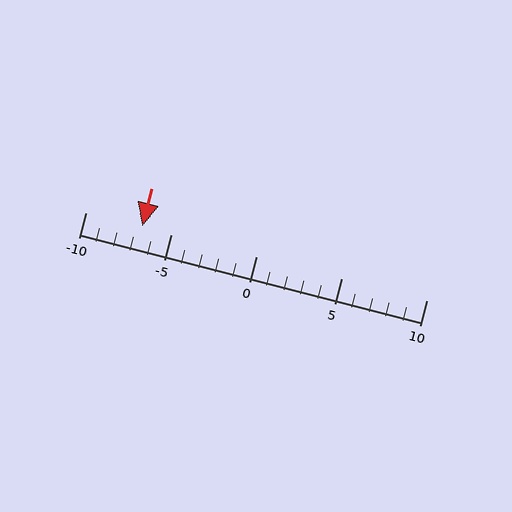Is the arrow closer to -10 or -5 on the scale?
The arrow is closer to -5.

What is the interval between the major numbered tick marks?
The major tick marks are spaced 5 units apart.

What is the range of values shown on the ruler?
The ruler shows values from -10 to 10.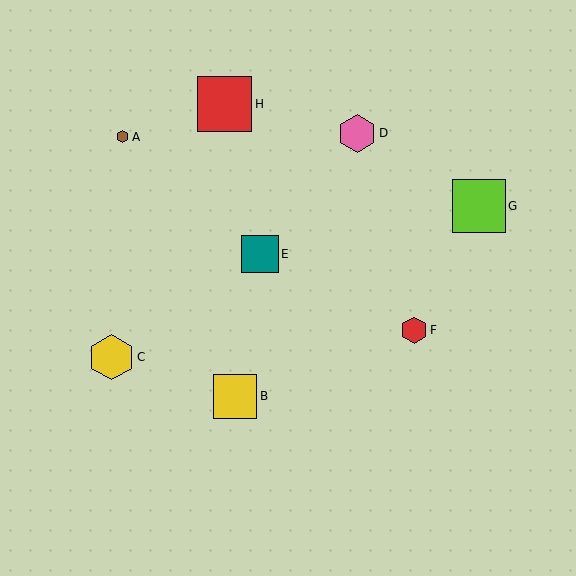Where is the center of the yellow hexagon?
The center of the yellow hexagon is at (112, 357).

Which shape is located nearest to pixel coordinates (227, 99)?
The red square (labeled H) at (225, 104) is nearest to that location.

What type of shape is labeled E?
Shape E is a teal square.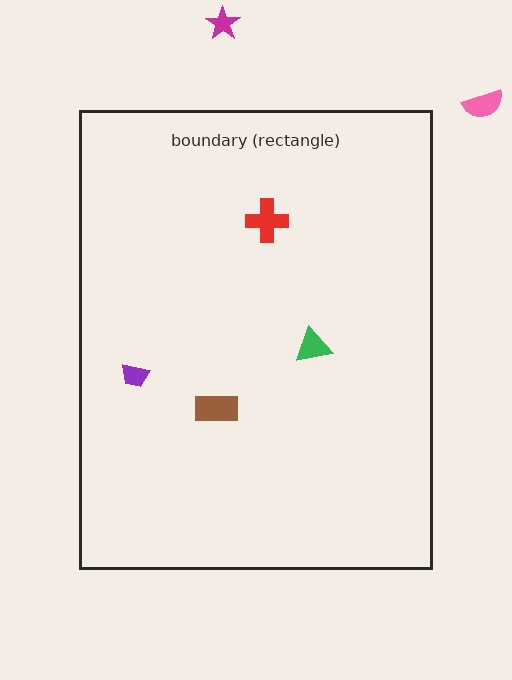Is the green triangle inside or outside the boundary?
Inside.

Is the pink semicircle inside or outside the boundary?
Outside.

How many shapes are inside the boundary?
4 inside, 2 outside.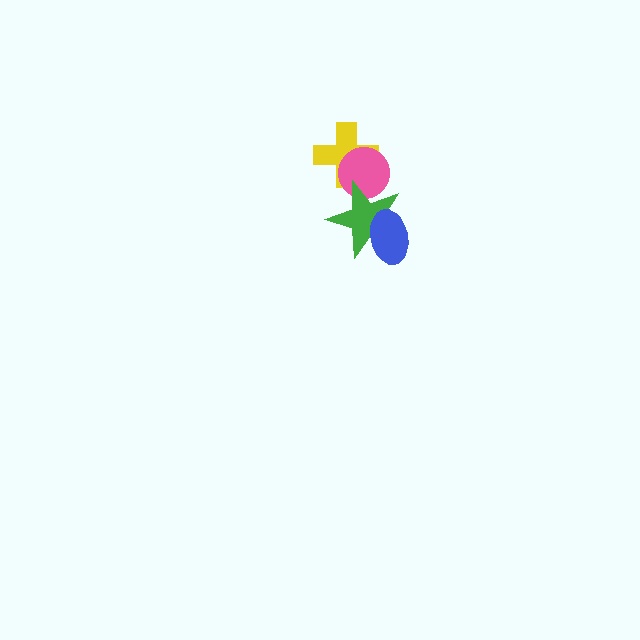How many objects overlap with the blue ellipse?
1 object overlaps with the blue ellipse.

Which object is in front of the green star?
The blue ellipse is in front of the green star.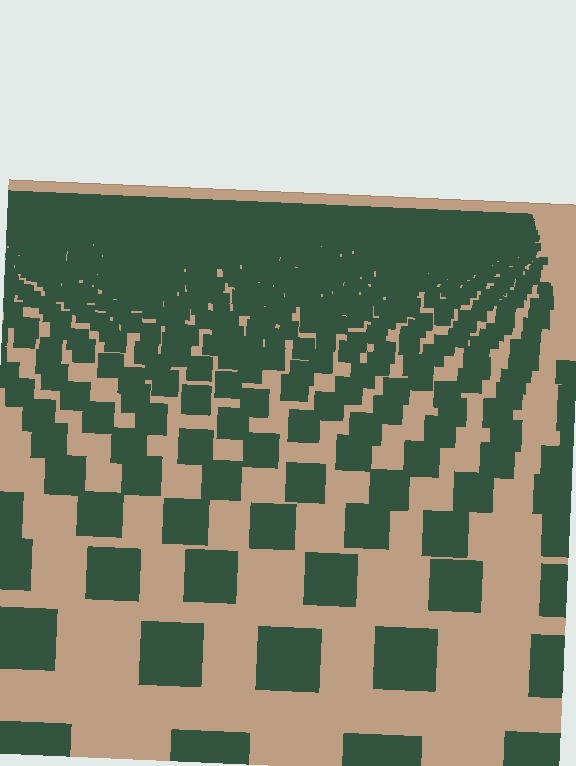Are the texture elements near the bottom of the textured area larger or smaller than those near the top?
Larger. Near the bottom, elements are closer to the viewer and appear at a bigger on-screen size.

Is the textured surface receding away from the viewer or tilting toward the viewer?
The surface is receding away from the viewer. Texture elements get smaller and denser toward the top.